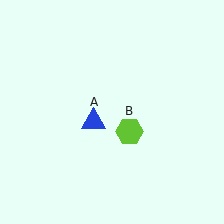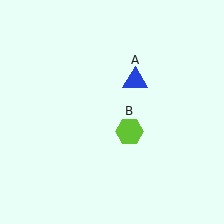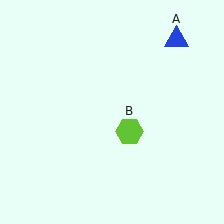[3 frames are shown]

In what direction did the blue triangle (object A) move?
The blue triangle (object A) moved up and to the right.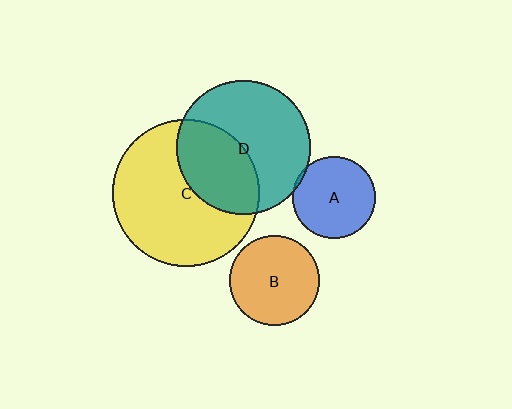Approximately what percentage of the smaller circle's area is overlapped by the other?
Approximately 5%.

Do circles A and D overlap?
Yes.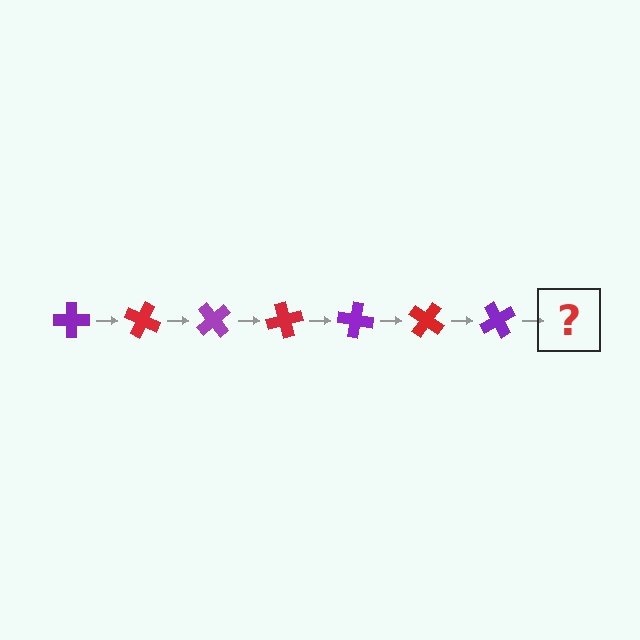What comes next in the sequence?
The next element should be a red cross, rotated 175 degrees from the start.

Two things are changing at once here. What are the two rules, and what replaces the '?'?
The two rules are that it rotates 25 degrees each step and the color cycles through purple and red. The '?' should be a red cross, rotated 175 degrees from the start.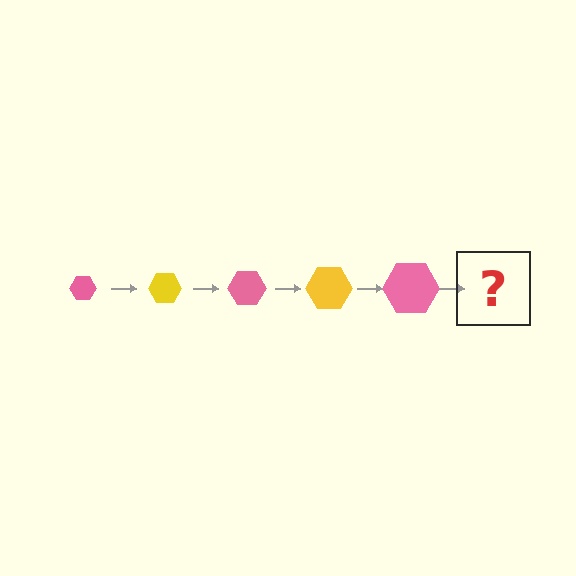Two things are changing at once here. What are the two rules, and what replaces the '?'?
The two rules are that the hexagon grows larger each step and the color cycles through pink and yellow. The '?' should be a yellow hexagon, larger than the previous one.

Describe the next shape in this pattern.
It should be a yellow hexagon, larger than the previous one.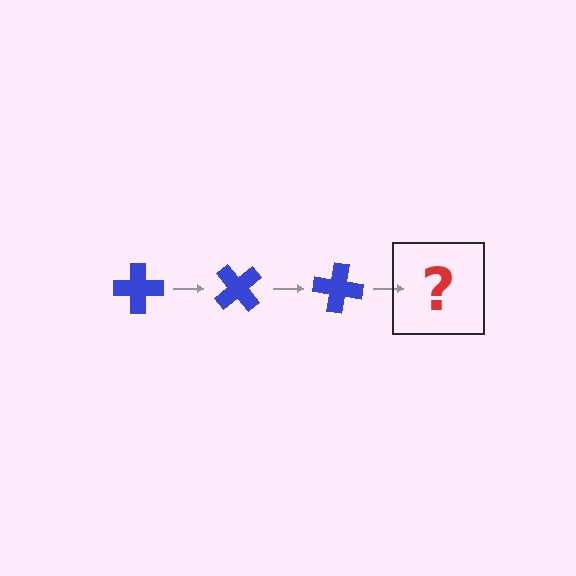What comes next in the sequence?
The next element should be a blue cross rotated 150 degrees.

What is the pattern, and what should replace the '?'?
The pattern is that the cross rotates 50 degrees each step. The '?' should be a blue cross rotated 150 degrees.